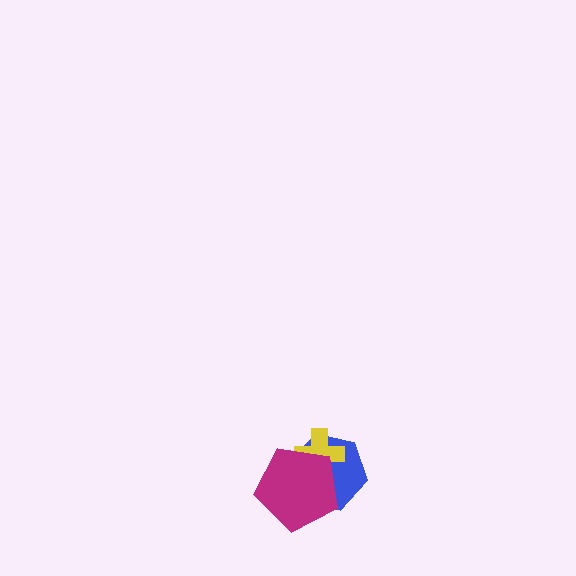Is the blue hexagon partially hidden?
Yes, it is partially covered by another shape.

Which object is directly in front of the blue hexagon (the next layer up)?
The yellow cross is directly in front of the blue hexagon.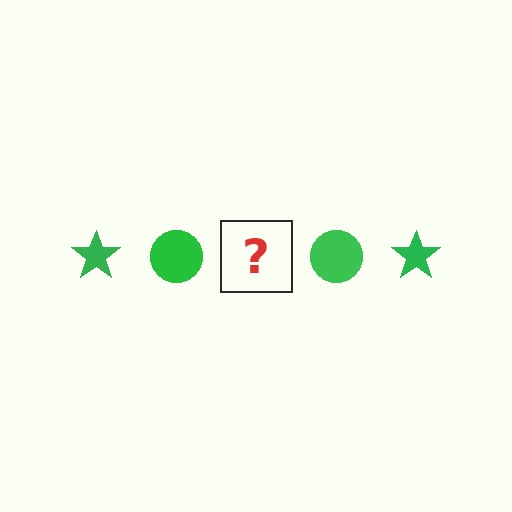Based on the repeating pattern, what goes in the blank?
The blank should be a green star.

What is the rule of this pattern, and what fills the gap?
The rule is that the pattern cycles through star, circle shapes in green. The gap should be filled with a green star.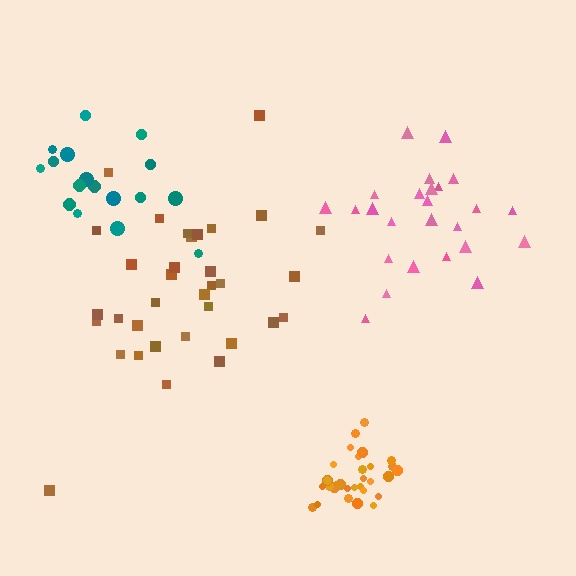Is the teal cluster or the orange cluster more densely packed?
Orange.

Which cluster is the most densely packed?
Orange.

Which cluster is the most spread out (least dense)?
Brown.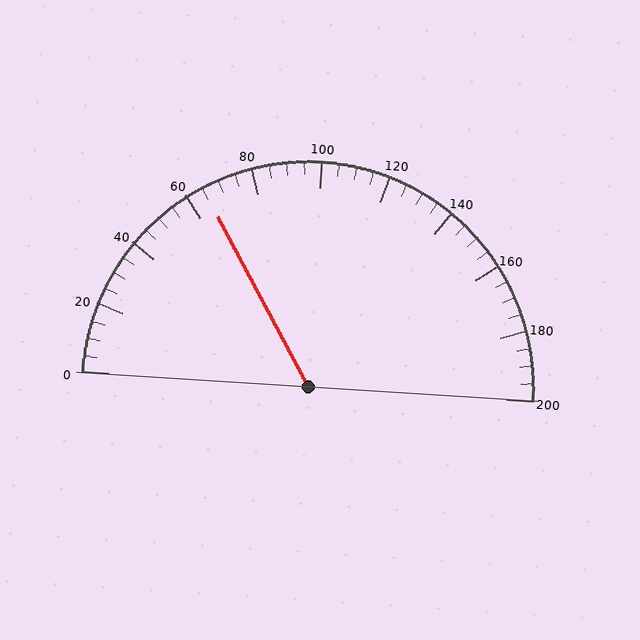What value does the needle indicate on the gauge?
The needle indicates approximately 65.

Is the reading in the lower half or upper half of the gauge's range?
The reading is in the lower half of the range (0 to 200).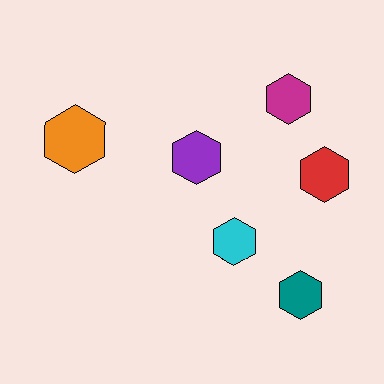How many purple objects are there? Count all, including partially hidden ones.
There is 1 purple object.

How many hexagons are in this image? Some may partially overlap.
There are 6 hexagons.